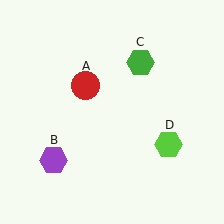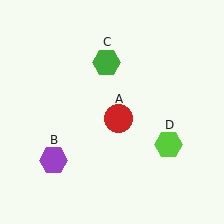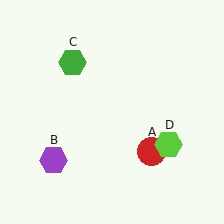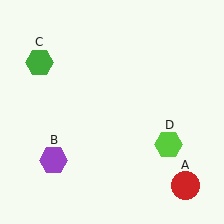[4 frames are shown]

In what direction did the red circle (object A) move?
The red circle (object A) moved down and to the right.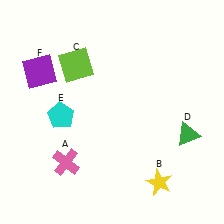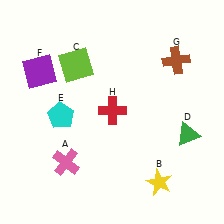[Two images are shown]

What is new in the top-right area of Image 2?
A brown cross (G) was added in the top-right area of Image 2.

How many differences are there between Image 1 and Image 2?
There are 2 differences between the two images.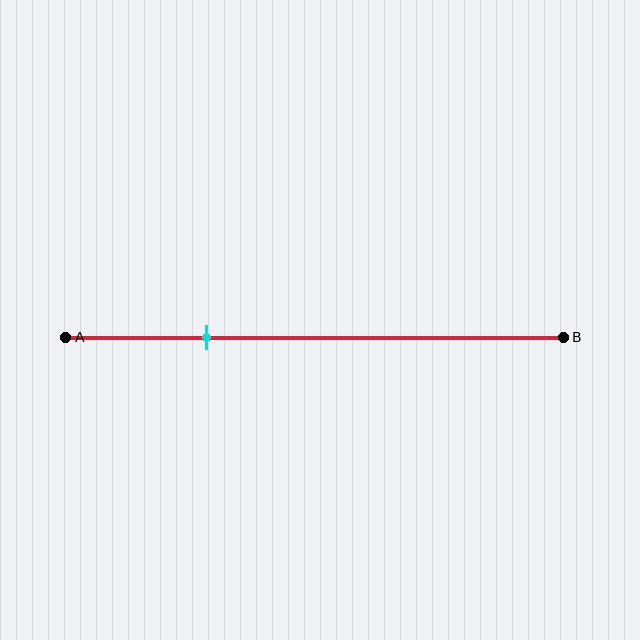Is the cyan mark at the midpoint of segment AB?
No, the mark is at about 30% from A, not at the 50% midpoint.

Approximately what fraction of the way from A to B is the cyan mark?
The cyan mark is approximately 30% of the way from A to B.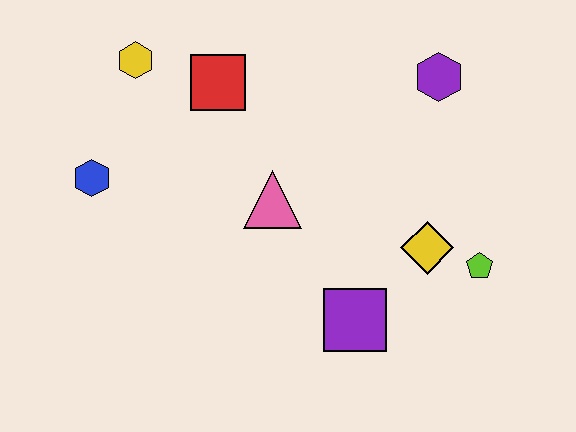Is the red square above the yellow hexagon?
No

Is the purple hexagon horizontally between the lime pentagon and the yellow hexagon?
Yes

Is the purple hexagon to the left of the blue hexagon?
No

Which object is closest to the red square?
The yellow hexagon is closest to the red square.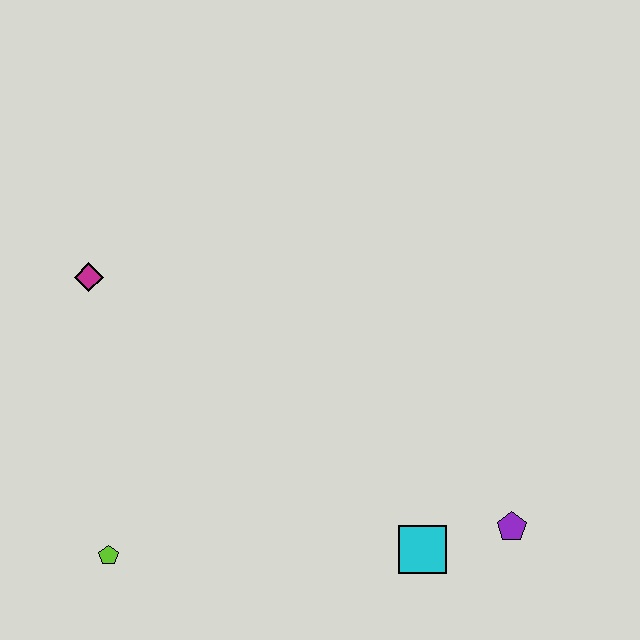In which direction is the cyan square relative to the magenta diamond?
The cyan square is to the right of the magenta diamond.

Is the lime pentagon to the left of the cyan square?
Yes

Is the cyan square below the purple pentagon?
Yes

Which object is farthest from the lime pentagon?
The purple pentagon is farthest from the lime pentagon.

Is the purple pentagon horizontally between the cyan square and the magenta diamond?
No